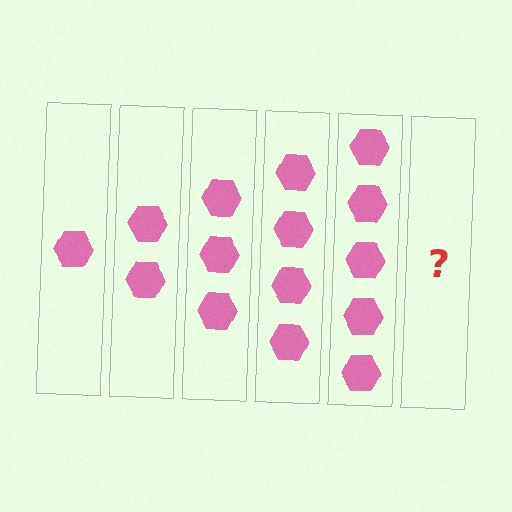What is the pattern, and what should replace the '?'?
The pattern is that each step adds one more hexagon. The '?' should be 6 hexagons.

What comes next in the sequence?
The next element should be 6 hexagons.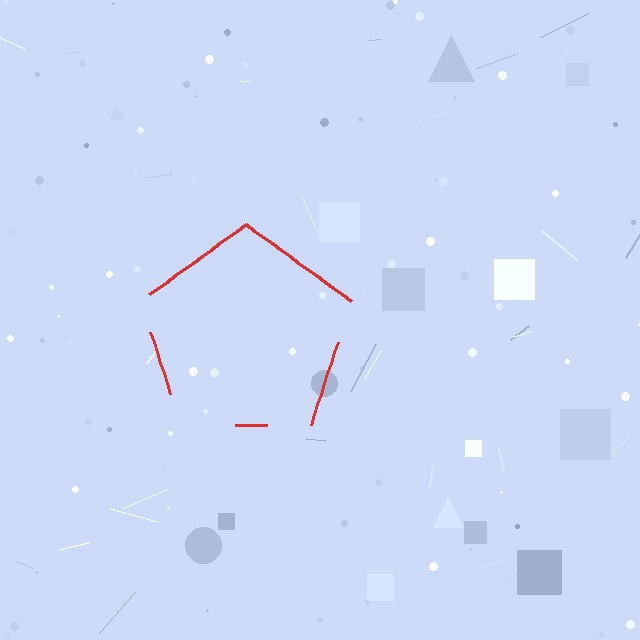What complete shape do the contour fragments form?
The contour fragments form a pentagon.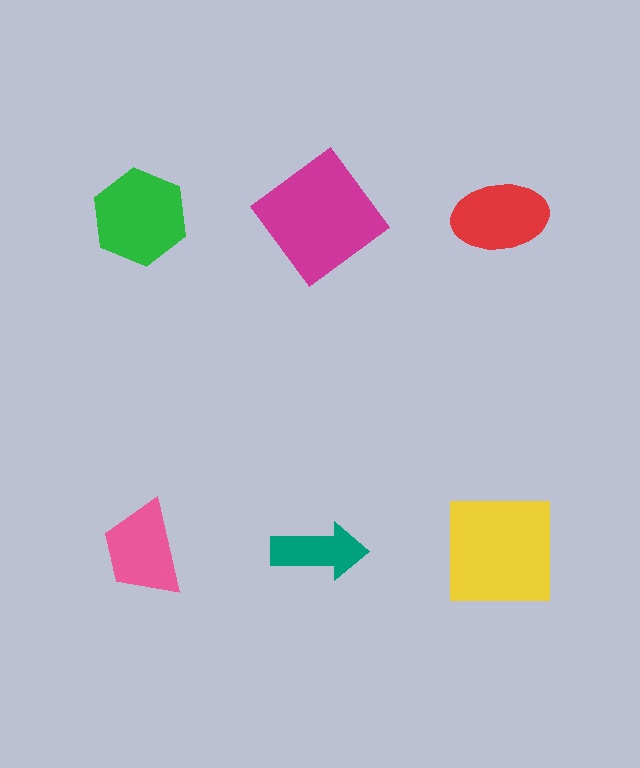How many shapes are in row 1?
3 shapes.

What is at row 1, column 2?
A magenta diamond.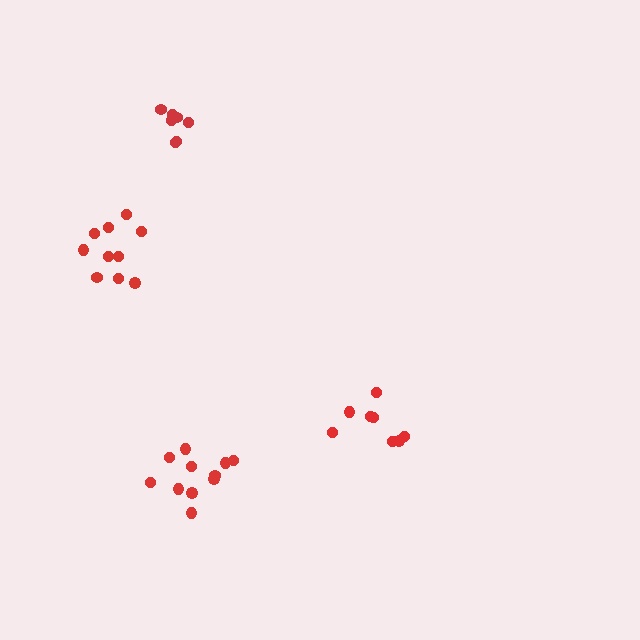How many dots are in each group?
Group 1: 8 dots, Group 2: 11 dots, Group 3: 10 dots, Group 4: 7 dots (36 total).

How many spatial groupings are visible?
There are 4 spatial groupings.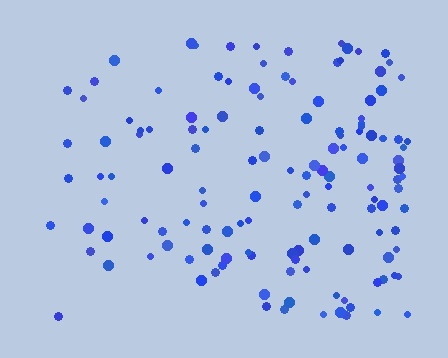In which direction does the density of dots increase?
From left to right, with the right side densest.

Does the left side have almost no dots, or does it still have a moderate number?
Still a moderate number, just noticeably fewer than the right.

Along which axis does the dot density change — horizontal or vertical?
Horizontal.